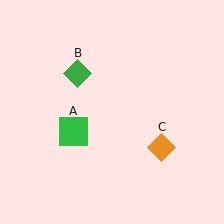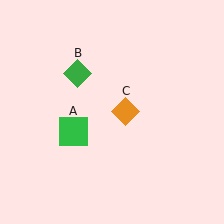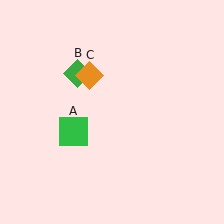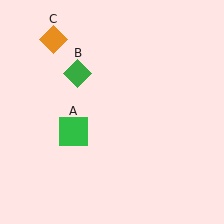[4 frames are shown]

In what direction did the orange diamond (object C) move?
The orange diamond (object C) moved up and to the left.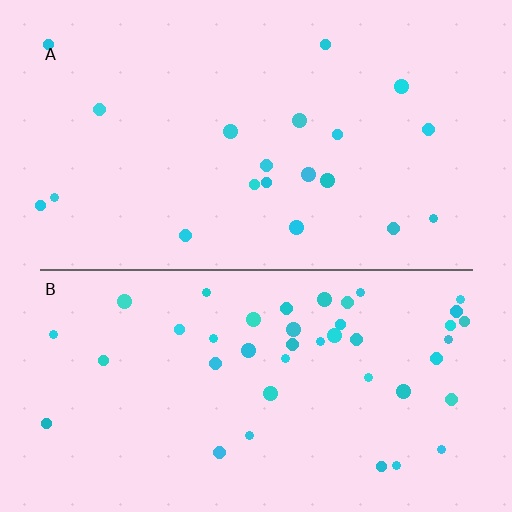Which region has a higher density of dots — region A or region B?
B (the bottom).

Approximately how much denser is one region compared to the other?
Approximately 2.2× — region B over region A.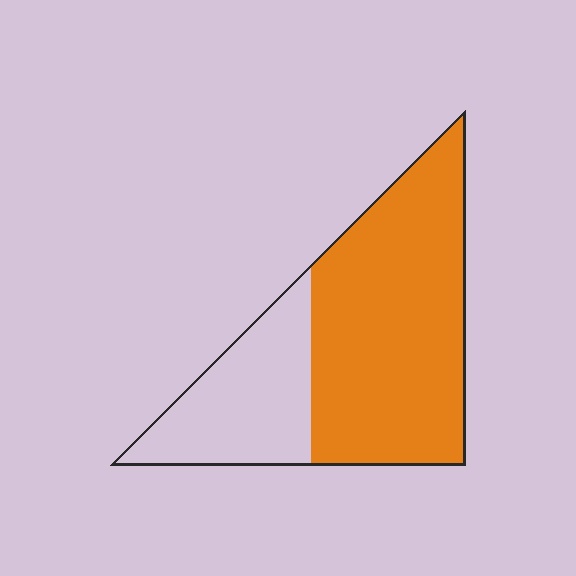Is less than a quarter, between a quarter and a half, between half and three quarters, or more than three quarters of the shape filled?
Between half and three quarters.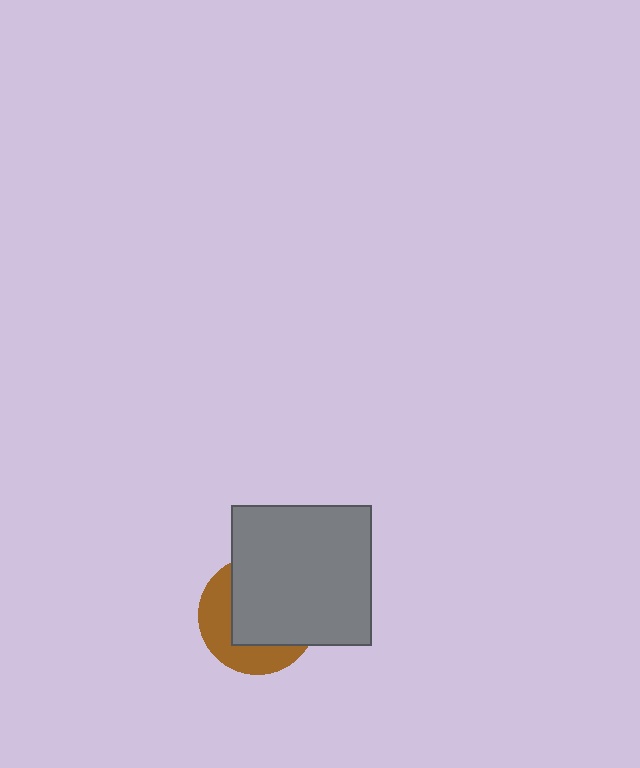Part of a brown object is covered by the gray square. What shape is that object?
It is a circle.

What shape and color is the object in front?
The object in front is a gray square.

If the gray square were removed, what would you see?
You would see the complete brown circle.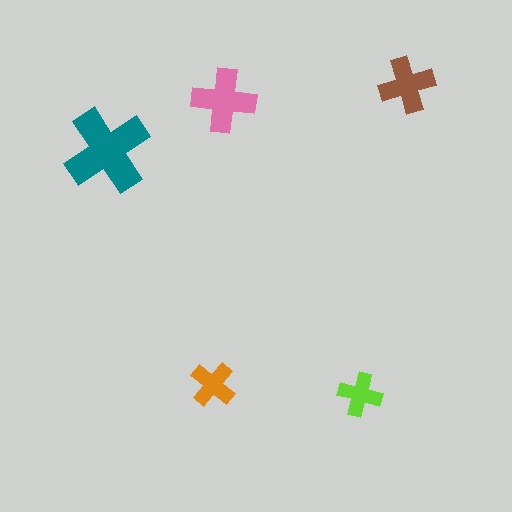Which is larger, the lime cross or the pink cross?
The pink one.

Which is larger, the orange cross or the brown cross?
The brown one.